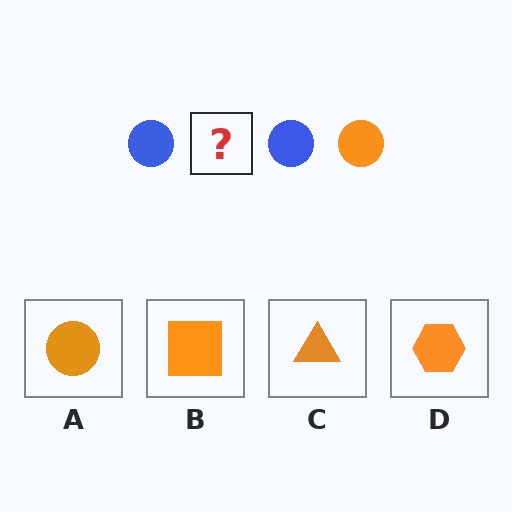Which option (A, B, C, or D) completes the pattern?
A.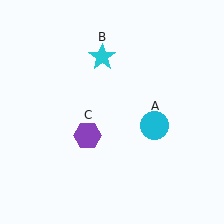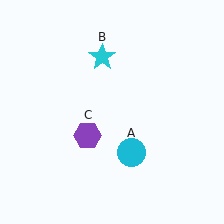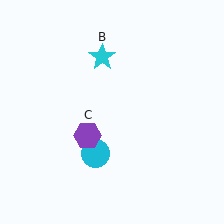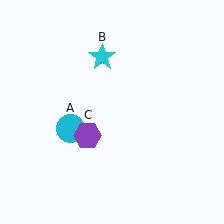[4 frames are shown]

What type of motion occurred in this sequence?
The cyan circle (object A) rotated clockwise around the center of the scene.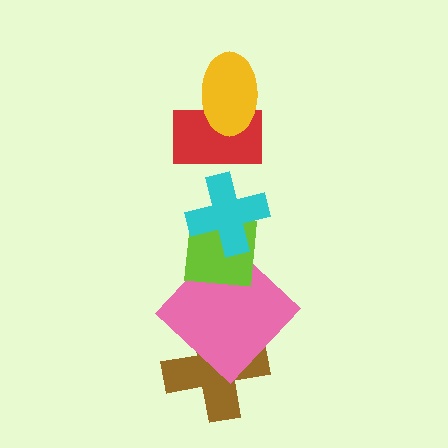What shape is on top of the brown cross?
The pink diamond is on top of the brown cross.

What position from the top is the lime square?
The lime square is 4th from the top.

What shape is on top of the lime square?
The cyan cross is on top of the lime square.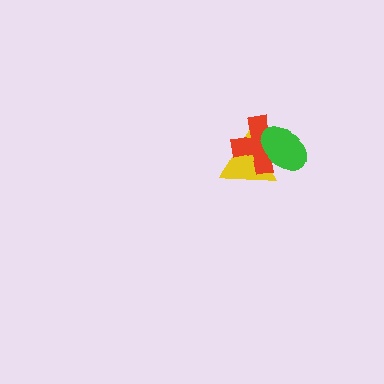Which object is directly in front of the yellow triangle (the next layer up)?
The red cross is directly in front of the yellow triangle.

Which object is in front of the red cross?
The green ellipse is in front of the red cross.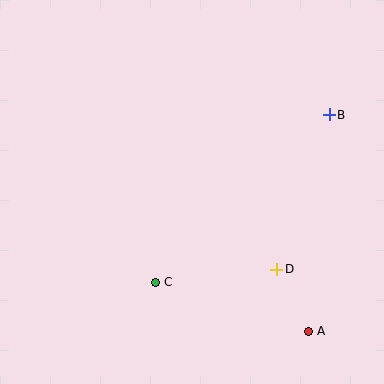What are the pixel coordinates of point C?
Point C is at (156, 282).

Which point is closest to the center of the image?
Point C at (156, 282) is closest to the center.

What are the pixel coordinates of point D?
Point D is at (277, 269).